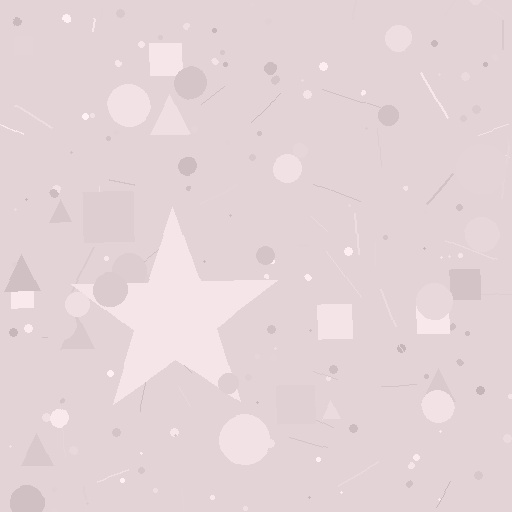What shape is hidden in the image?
A star is hidden in the image.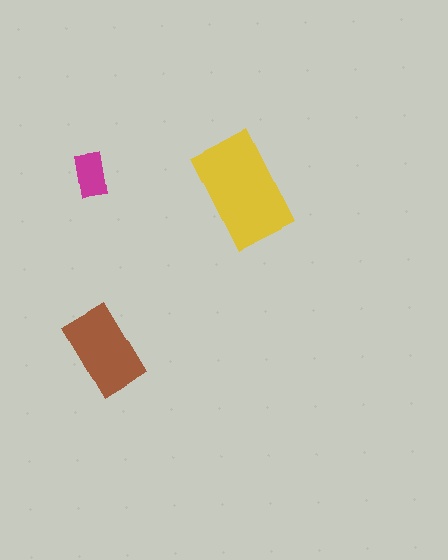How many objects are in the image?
There are 3 objects in the image.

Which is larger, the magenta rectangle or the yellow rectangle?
The yellow one.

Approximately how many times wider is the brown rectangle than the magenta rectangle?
About 2 times wider.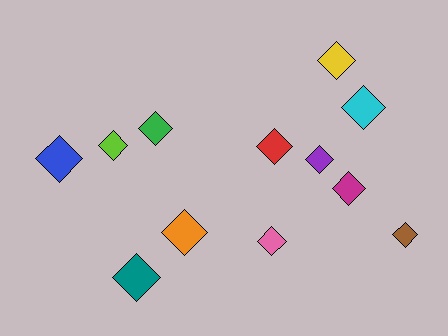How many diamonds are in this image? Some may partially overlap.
There are 12 diamonds.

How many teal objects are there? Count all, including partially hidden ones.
There is 1 teal object.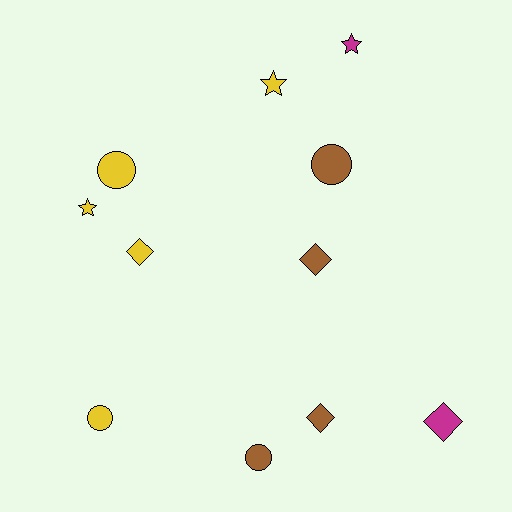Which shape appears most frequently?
Diamond, with 4 objects.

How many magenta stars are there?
There is 1 magenta star.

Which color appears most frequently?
Yellow, with 5 objects.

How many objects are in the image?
There are 11 objects.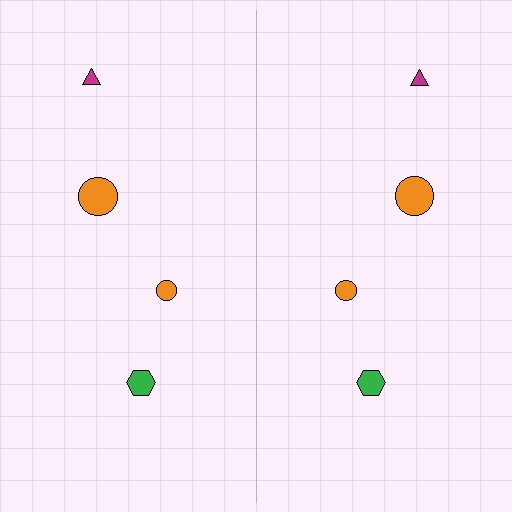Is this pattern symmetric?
Yes, this pattern has bilateral (reflection) symmetry.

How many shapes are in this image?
There are 8 shapes in this image.